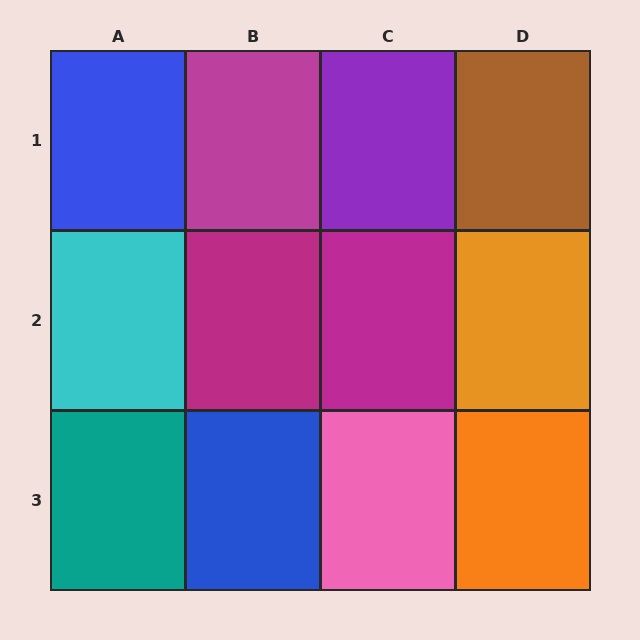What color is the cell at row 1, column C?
Purple.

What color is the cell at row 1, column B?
Magenta.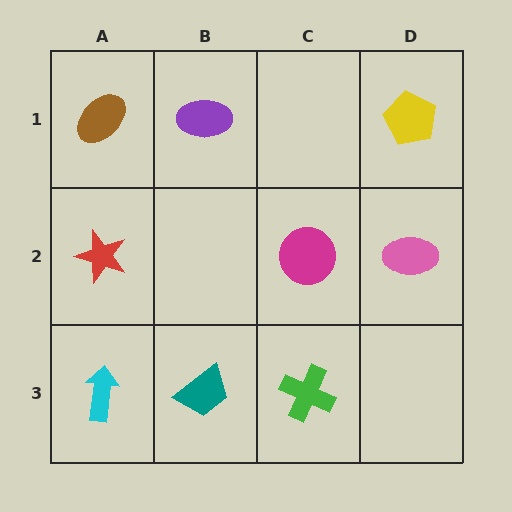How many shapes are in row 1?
3 shapes.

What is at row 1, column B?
A purple ellipse.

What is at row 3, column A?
A cyan arrow.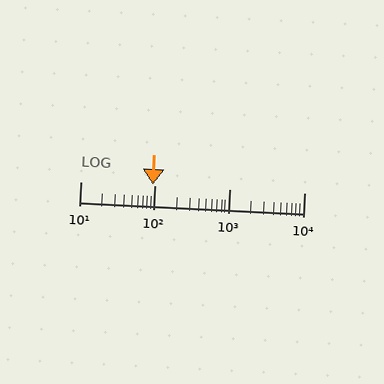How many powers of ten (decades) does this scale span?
The scale spans 3 decades, from 10 to 10000.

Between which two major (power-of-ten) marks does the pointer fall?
The pointer is between 10 and 100.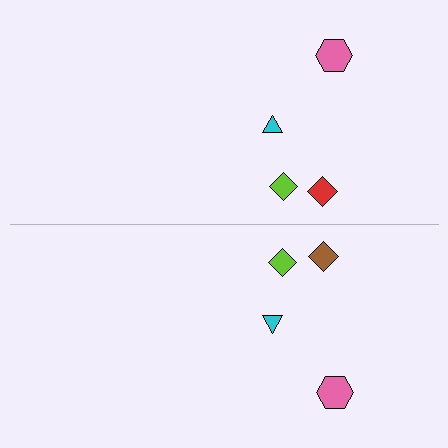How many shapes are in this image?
There are 8 shapes in this image.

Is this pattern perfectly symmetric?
No, the pattern is not perfectly symmetric. The brown diamond on the bottom side breaks the symmetry — its mirror counterpart is red.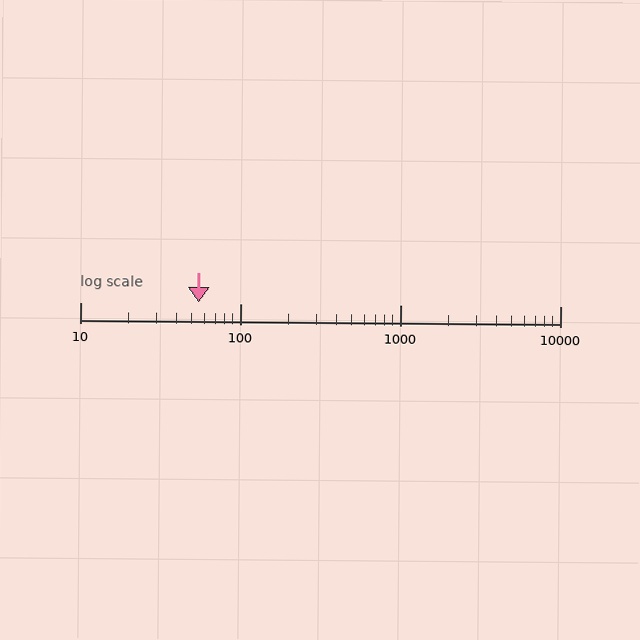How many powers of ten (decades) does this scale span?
The scale spans 3 decades, from 10 to 10000.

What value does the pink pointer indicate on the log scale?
The pointer indicates approximately 55.